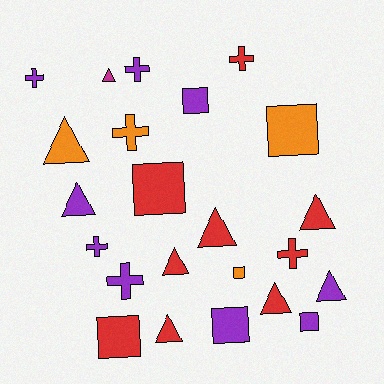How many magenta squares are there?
There are no magenta squares.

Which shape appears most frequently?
Triangle, with 9 objects.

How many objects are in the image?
There are 23 objects.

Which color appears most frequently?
Red, with 9 objects.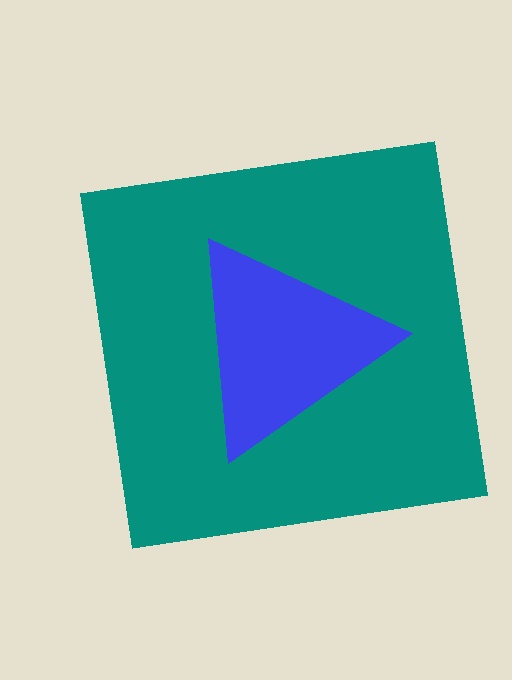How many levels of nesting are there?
2.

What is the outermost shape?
The teal square.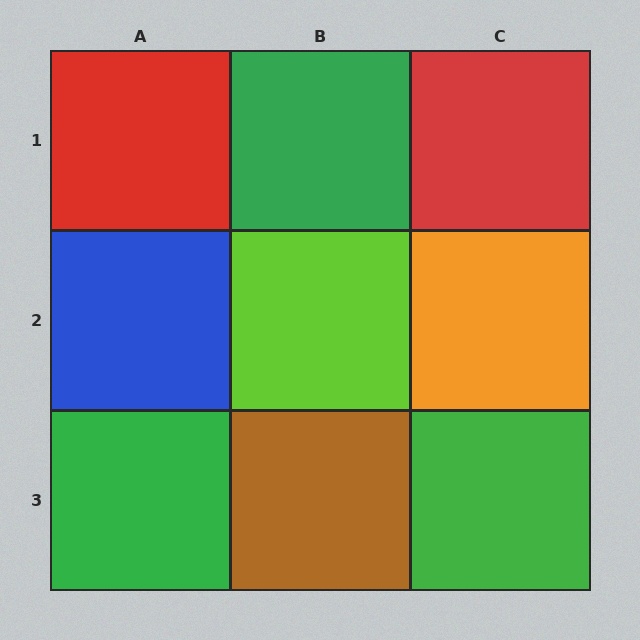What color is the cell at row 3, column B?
Brown.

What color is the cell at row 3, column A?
Green.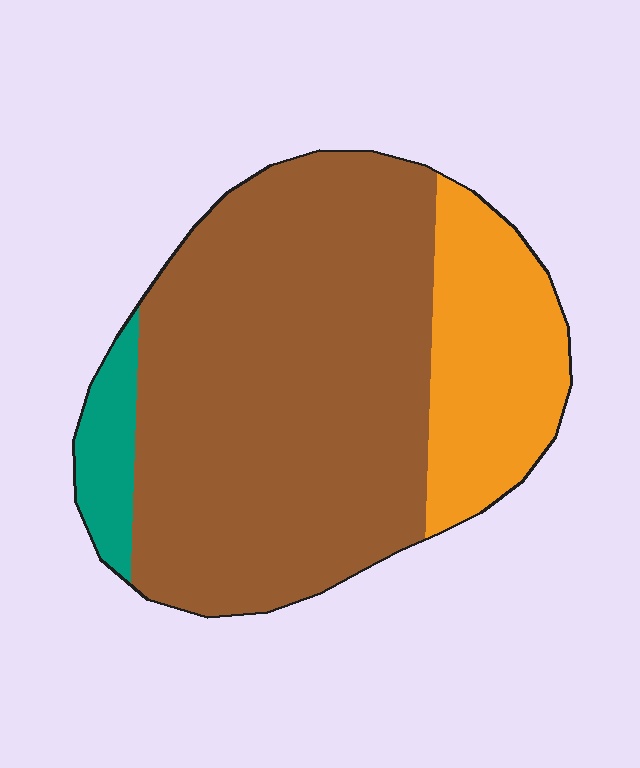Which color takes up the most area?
Brown, at roughly 70%.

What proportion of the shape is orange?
Orange takes up less than a quarter of the shape.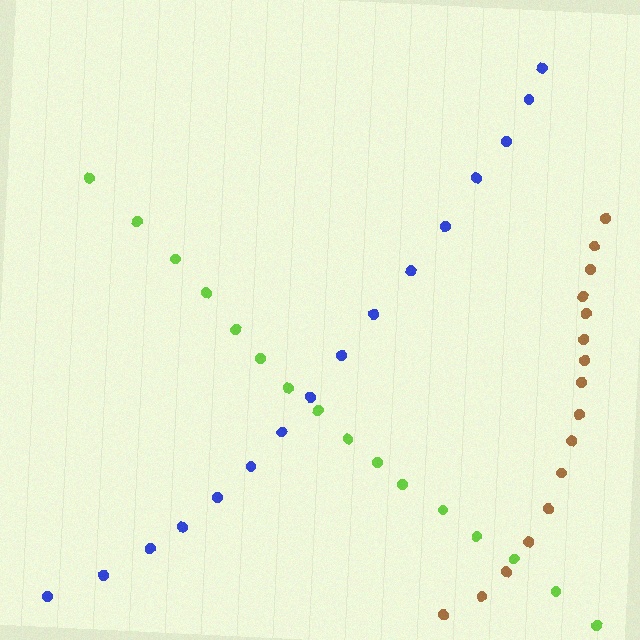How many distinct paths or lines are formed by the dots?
There are 3 distinct paths.